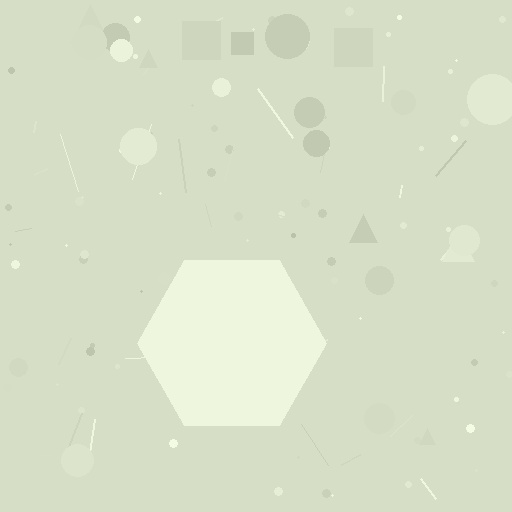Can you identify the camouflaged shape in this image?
The camouflaged shape is a hexagon.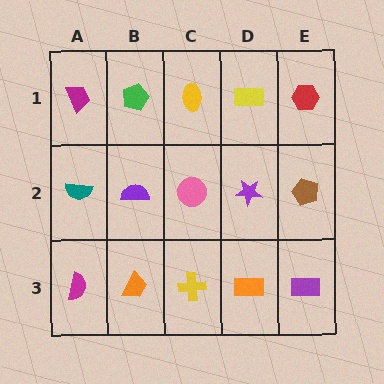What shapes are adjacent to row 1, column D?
A purple star (row 2, column D), a yellow ellipse (row 1, column C), a red hexagon (row 1, column E).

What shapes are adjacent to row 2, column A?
A magenta trapezoid (row 1, column A), a magenta semicircle (row 3, column A), a purple semicircle (row 2, column B).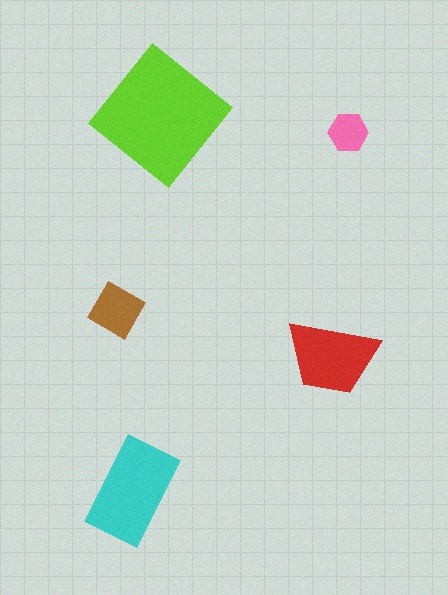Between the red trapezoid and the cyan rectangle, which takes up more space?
The cyan rectangle.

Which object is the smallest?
The pink hexagon.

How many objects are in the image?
There are 5 objects in the image.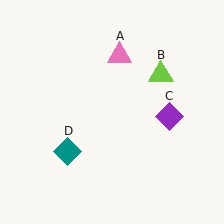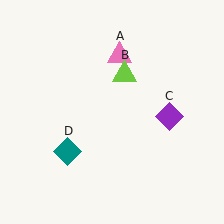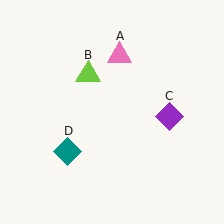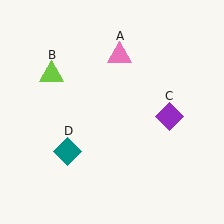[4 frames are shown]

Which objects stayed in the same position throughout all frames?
Pink triangle (object A) and purple diamond (object C) and teal diamond (object D) remained stationary.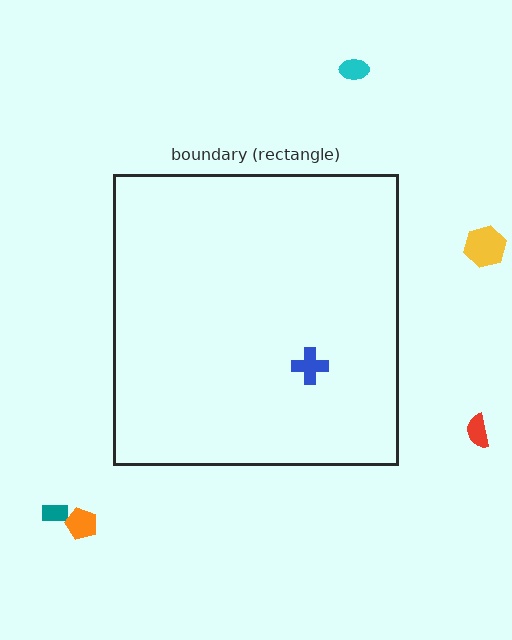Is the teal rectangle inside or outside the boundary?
Outside.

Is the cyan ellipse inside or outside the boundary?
Outside.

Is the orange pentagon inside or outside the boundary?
Outside.